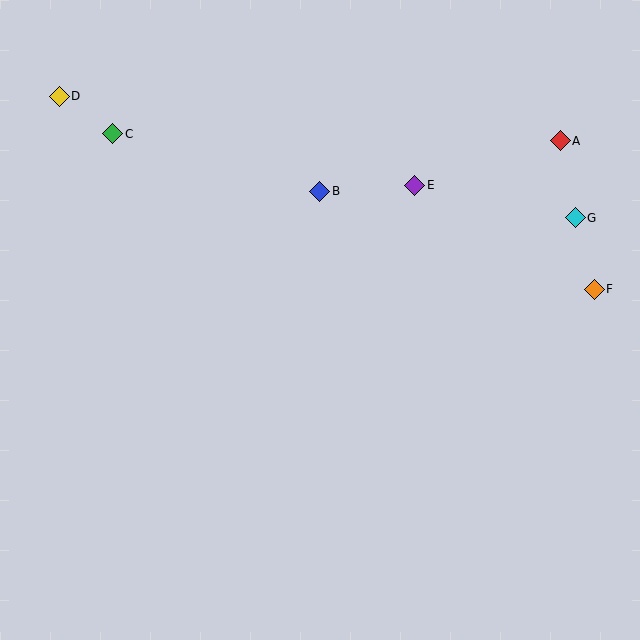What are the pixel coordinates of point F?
Point F is at (594, 289).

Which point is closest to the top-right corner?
Point A is closest to the top-right corner.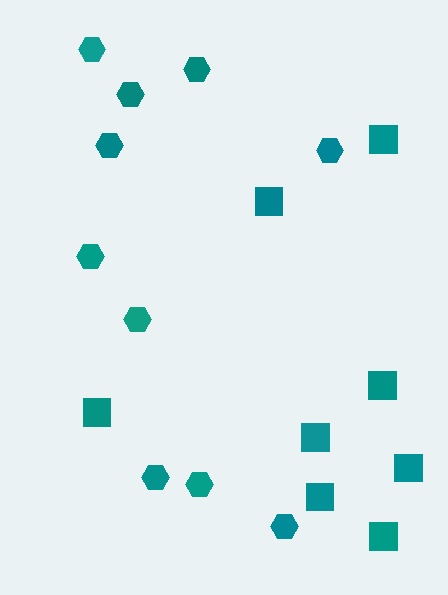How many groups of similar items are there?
There are 2 groups: one group of hexagons (10) and one group of squares (8).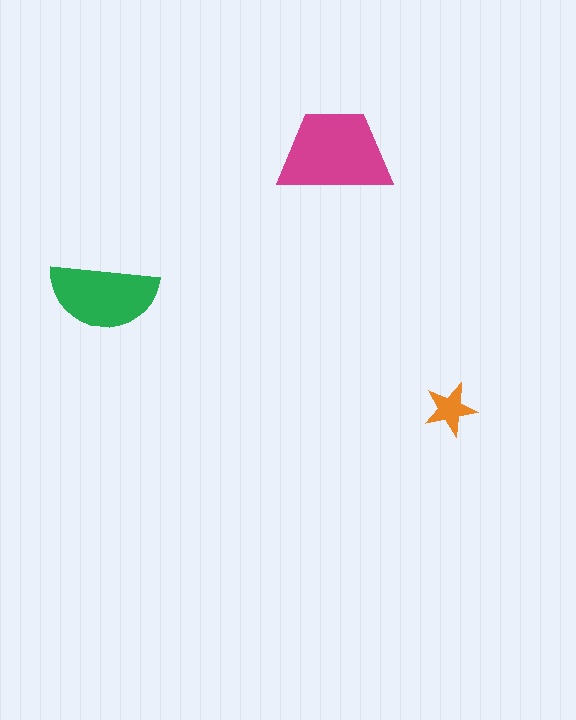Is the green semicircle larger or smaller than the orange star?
Larger.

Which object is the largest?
The magenta trapezoid.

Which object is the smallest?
The orange star.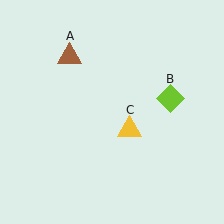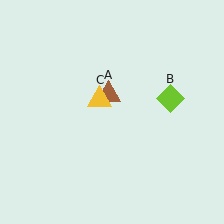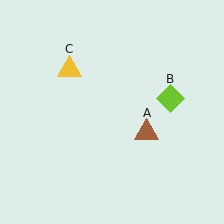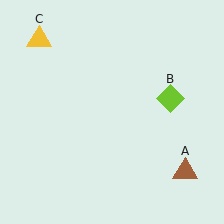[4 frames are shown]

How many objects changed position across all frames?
2 objects changed position: brown triangle (object A), yellow triangle (object C).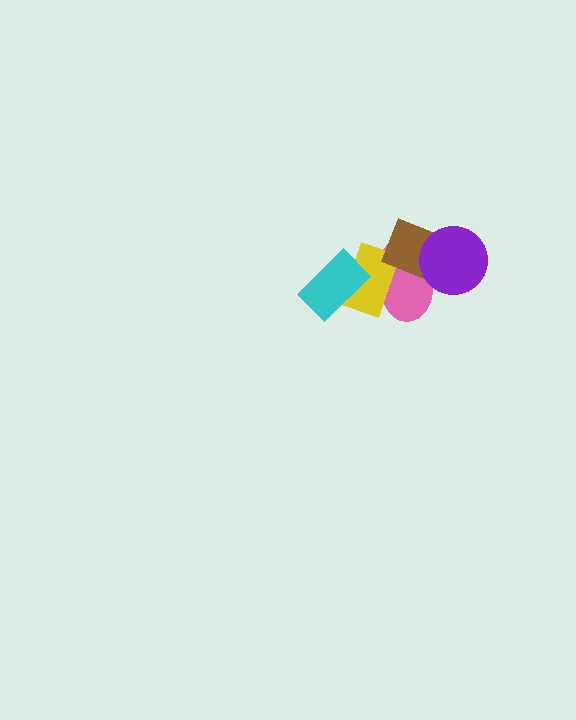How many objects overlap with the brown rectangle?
3 objects overlap with the brown rectangle.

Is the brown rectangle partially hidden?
Yes, it is partially covered by another shape.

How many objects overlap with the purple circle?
2 objects overlap with the purple circle.